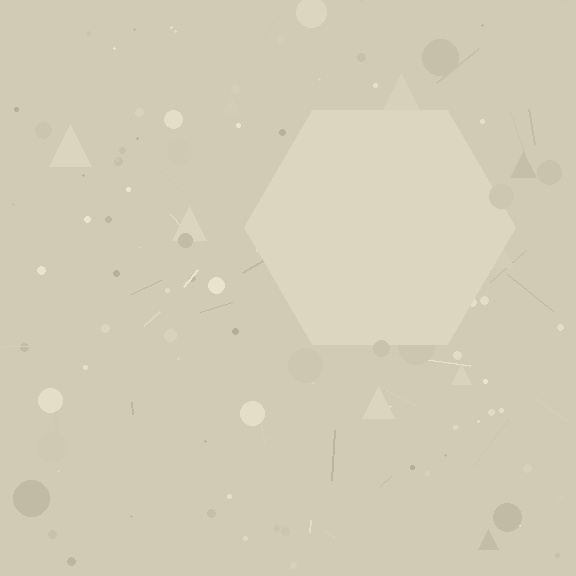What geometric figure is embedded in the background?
A hexagon is embedded in the background.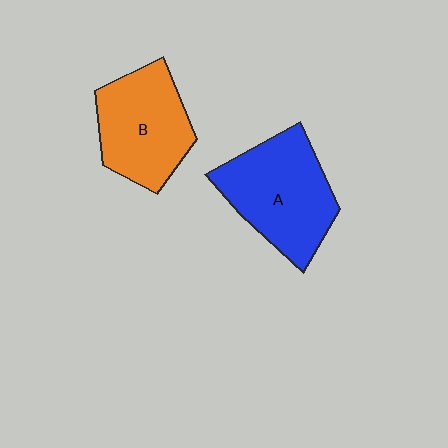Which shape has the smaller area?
Shape B (orange).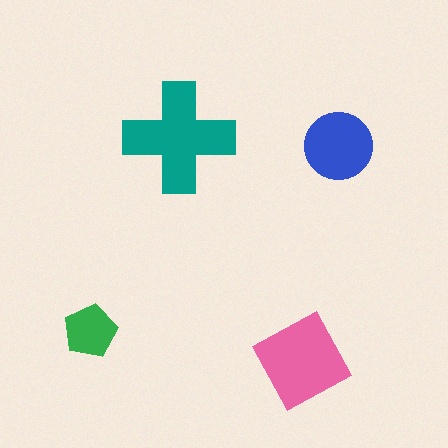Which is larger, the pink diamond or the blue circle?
The pink diamond.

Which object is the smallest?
The green pentagon.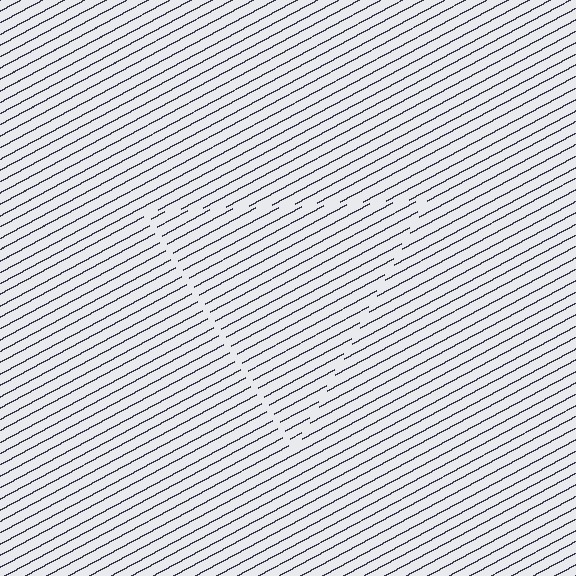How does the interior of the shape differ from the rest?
The interior of the shape contains the same grating, shifted by half a period — the contour is defined by the phase discontinuity where line-ends from the inner and outer gratings abut.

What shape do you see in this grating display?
An illusory triangle. The interior of the shape contains the same grating, shifted by half a period — the contour is defined by the phase discontinuity where line-ends from the inner and outer gratings abut.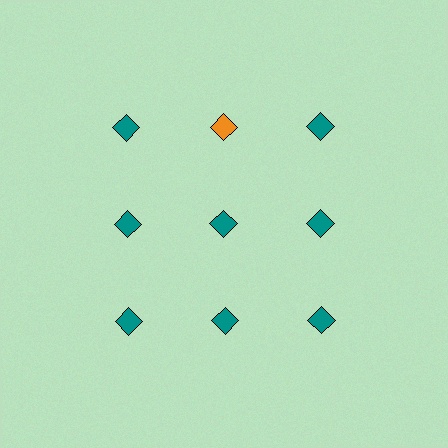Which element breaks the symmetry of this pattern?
The orange diamond in the top row, second from left column breaks the symmetry. All other shapes are teal diamonds.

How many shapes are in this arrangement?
There are 9 shapes arranged in a grid pattern.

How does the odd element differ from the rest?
It has a different color: orange instead of teal.